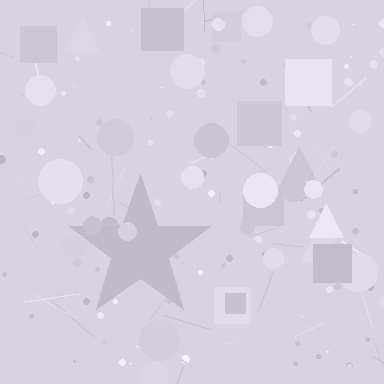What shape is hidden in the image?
A star is hidden in the image.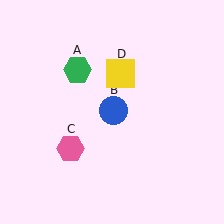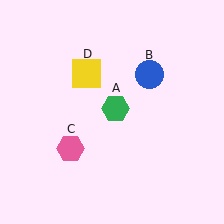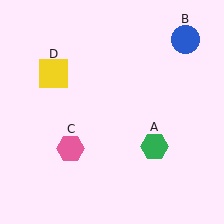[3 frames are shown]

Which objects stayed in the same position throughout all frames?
Pink hexagon (object C) remained stationary.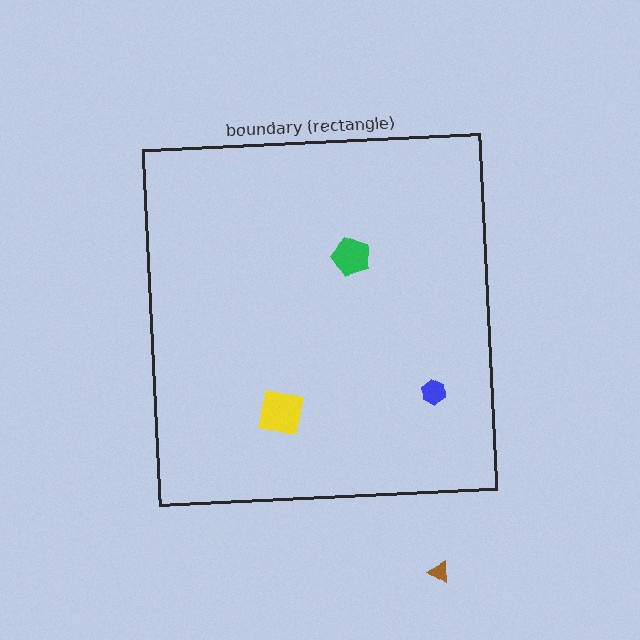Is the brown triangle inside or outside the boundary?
Outside.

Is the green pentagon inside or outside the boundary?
Inside.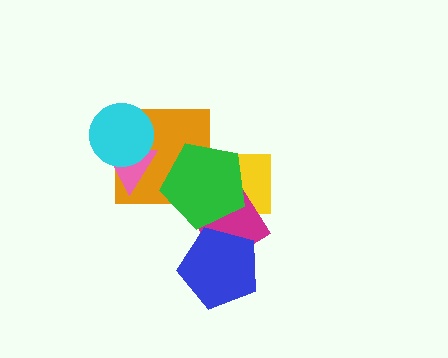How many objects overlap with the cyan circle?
2 objects overlap with the cyan circle.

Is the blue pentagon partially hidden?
No, no other shape covers it.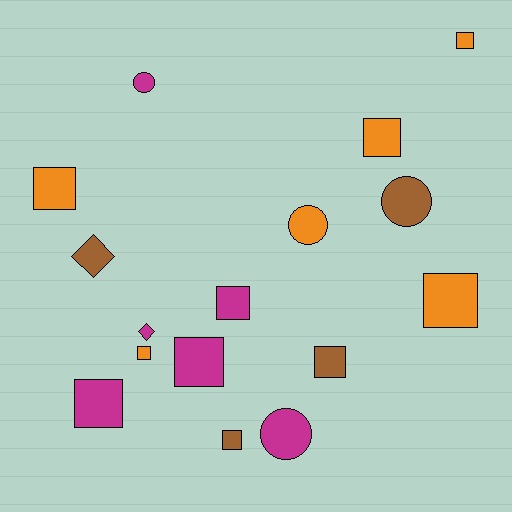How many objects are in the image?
There are 16 objects.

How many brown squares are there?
There are 2 brown squares.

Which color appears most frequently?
Magenta, with 6 objects.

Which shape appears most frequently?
Square, with 10 objects.